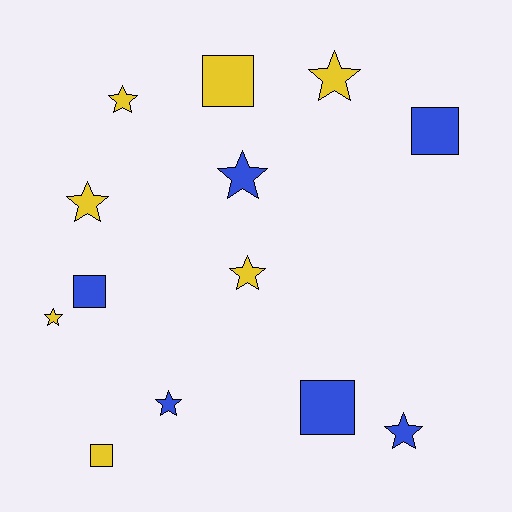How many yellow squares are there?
There are 2 yellow squares.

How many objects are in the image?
There are 13 objects.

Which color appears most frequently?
Yellow, with 7 objects.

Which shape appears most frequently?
Star, with 8 objects.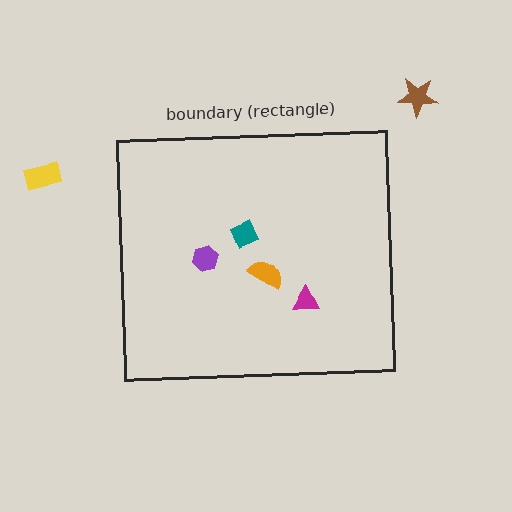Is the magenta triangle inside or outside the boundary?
Inside.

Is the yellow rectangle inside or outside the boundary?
Outside.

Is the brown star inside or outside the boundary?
Outside.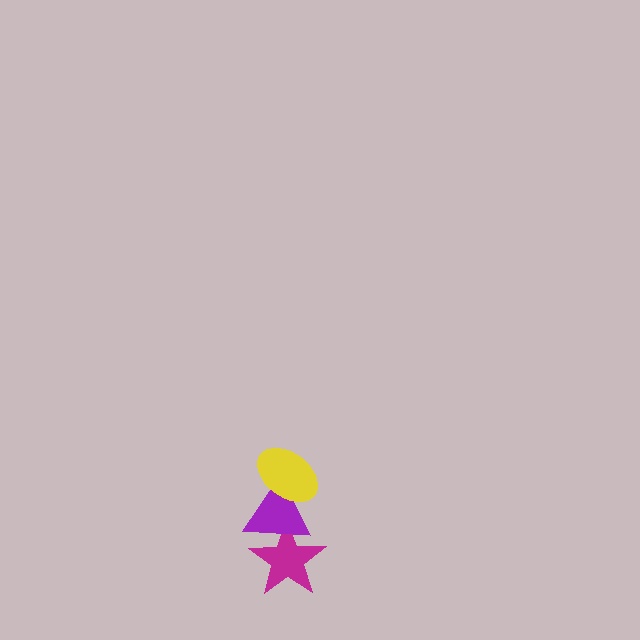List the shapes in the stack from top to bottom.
From top to bottom: the yellow ellipse, the purple triangle, the magenta star.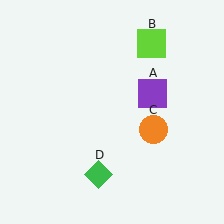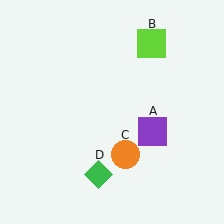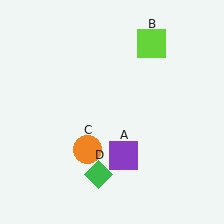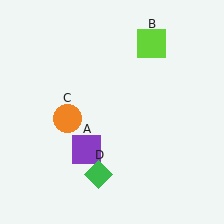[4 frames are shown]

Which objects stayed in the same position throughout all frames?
Lime square (object B) and green diamond (object D) remained stationary.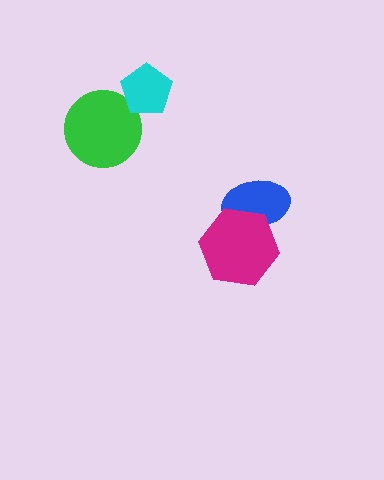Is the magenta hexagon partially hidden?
No, no other shape covers it.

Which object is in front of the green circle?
The cyan pentagon is in front of the green circle.